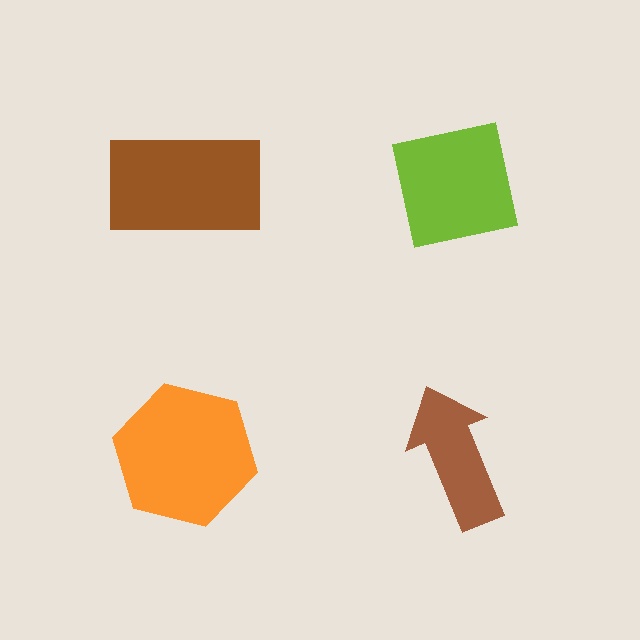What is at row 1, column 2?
A lime square.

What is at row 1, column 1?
A brown rectangle.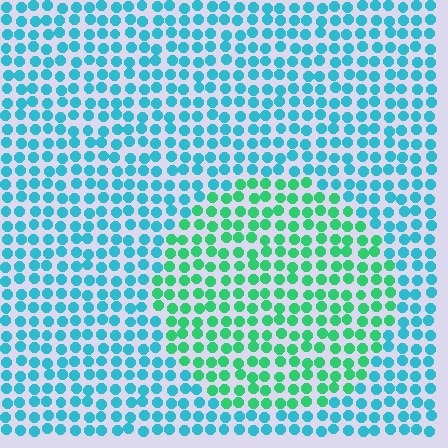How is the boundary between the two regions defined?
The boundary is defined purely by a slight shift in hue (about 42 degrees). Spacing, size, and orientation are identical on both sides.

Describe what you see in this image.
The image is filled with small cyan elements in a uniform arrangement. A circle-shaped region is visible where the elements are tinted to a slightly different hue, forming a subtle color boundary.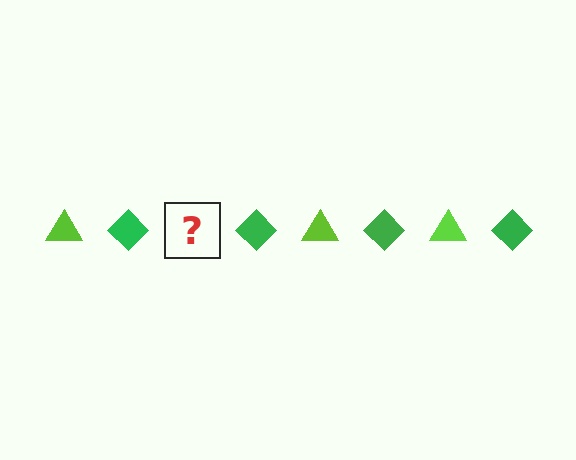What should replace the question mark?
The question mark should be replaced with a lime triangle.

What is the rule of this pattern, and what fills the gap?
The rule is that the pattern alternates between lime triangle and green diamond. The gap should be filled with a lime triangle.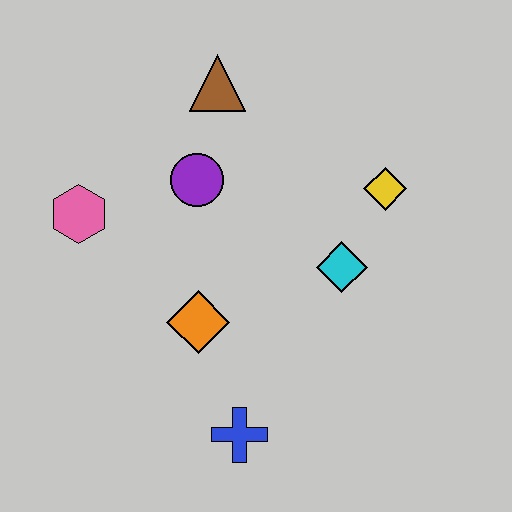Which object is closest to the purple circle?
The brown triangle is closest to the purple circle.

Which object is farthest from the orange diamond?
The brown triangle is farthest from the orange diamond.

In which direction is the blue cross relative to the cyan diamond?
The blue cross is below the cyan diamond.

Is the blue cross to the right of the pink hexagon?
Yes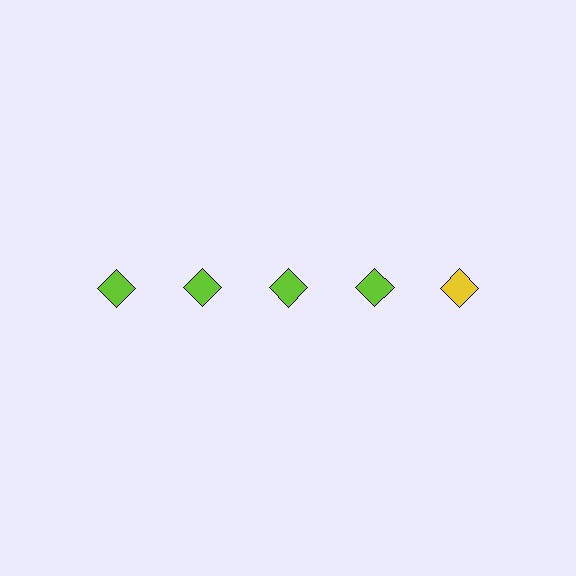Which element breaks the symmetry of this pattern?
The yellow diamond in the top row, rightmost column breaks the symmetry. All other shapes are lime diamonds.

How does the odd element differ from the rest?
It has a different color: yellow instead of lime.